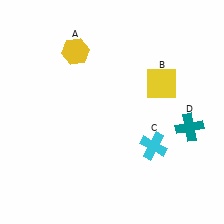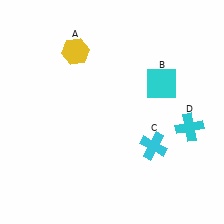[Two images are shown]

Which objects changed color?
B changed from yellow to cyan. D changed from teal to cyan.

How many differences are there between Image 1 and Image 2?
There are 2 differences between the two images.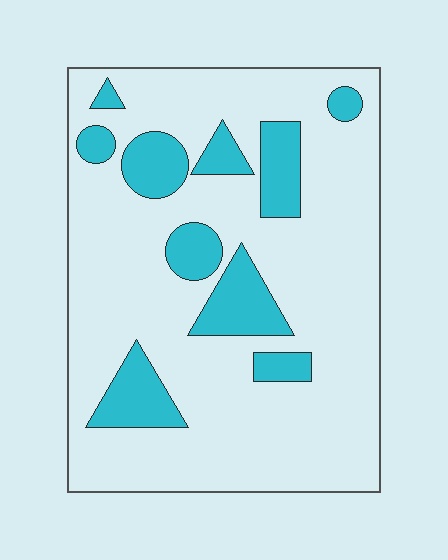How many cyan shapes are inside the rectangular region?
10.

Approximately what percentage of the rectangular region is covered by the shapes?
Approximately 20%.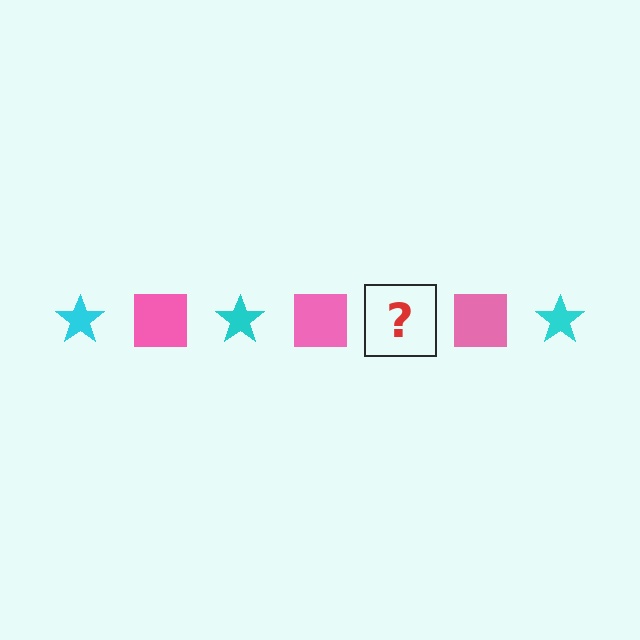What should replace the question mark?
The question mark should be replaced with a cyan star.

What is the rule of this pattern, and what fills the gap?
The rule is that the pattern alternates between cyan star and pink square. The gap should be filled with a cyan star.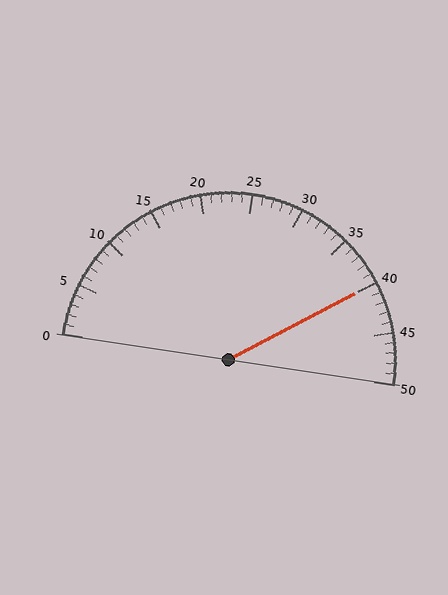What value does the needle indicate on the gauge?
The needle indicates approximately 40.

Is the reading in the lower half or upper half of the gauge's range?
The reading is in the upper half of the range (0 to 50).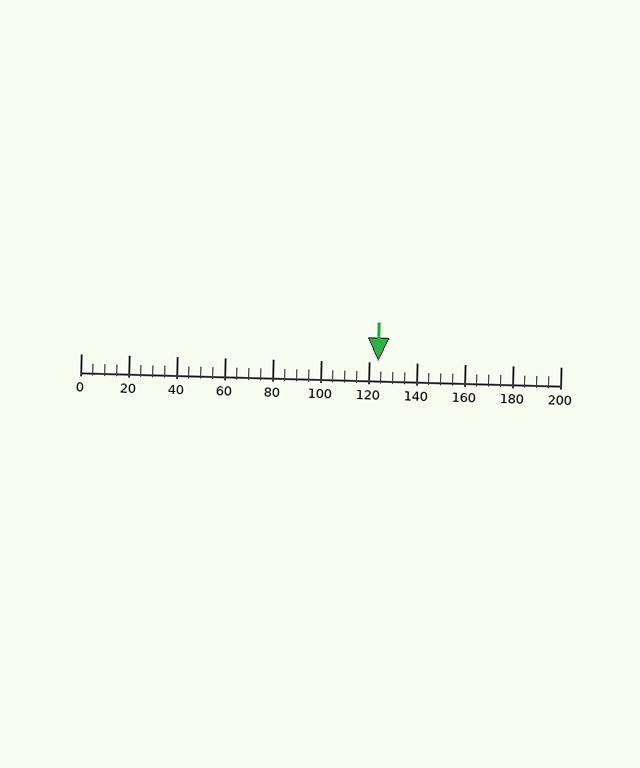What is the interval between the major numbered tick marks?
The major tick marks are spaced 20 units apart.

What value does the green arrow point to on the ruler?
The green arrow points to approximately 124.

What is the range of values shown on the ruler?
The ruler shows values from 0 to 200.